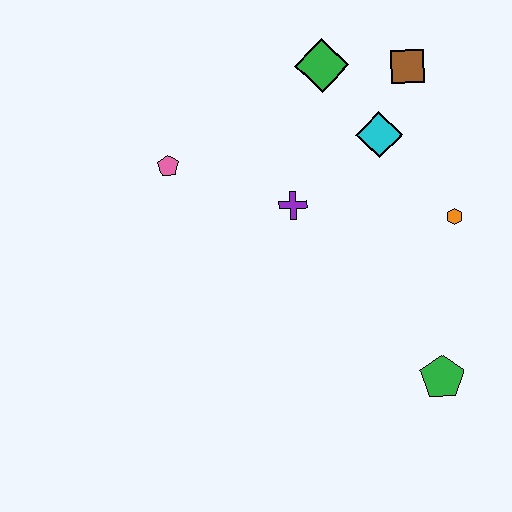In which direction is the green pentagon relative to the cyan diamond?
The green pentagon is below the cyan diamond.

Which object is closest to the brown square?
The cyan diamond is closest to the brown square.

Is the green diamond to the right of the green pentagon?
No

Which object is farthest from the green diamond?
The green pentagon is farthest from the green diamond.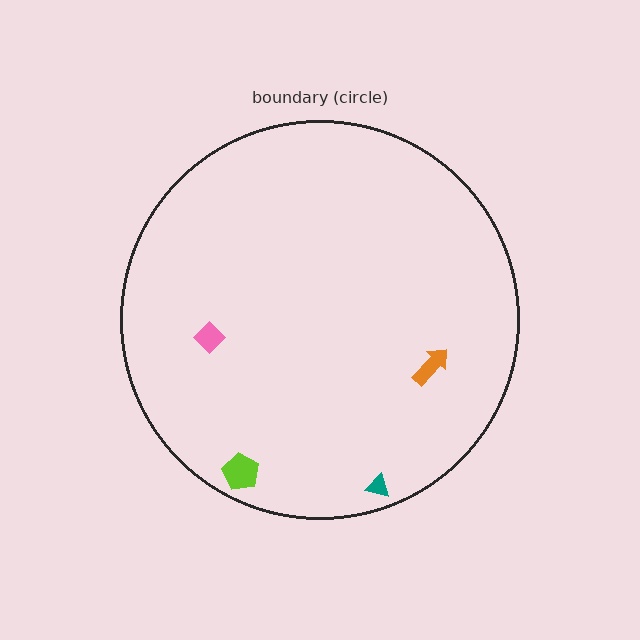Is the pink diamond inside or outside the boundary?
Inside.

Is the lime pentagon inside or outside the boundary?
Inside.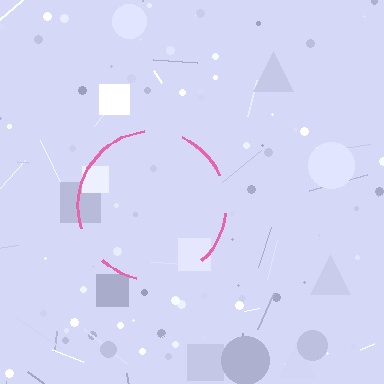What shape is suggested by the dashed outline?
The dashed outline suggests a circle.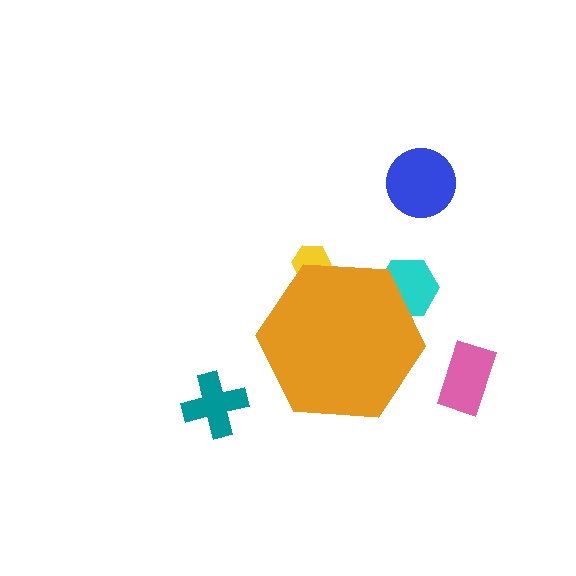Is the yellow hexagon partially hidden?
Yes, the yellow hexagon is partially hidden behind the orange hexagon.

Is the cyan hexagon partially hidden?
Yes, the cyan hexagon is partially hidden behind the orange hexagon.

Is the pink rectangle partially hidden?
No, the pink rectangle is fully visible.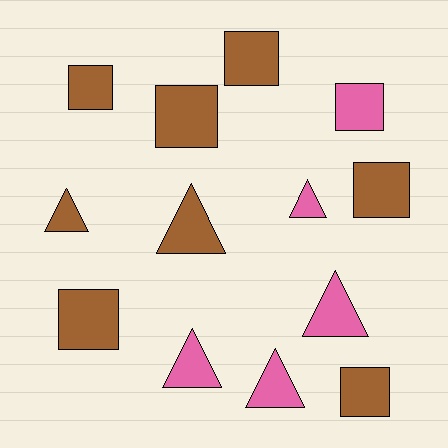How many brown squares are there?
There are 6 brown squares.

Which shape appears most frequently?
Square, with 7 objects.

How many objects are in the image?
There are 13 objects.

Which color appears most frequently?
Brown, with 8 objects.